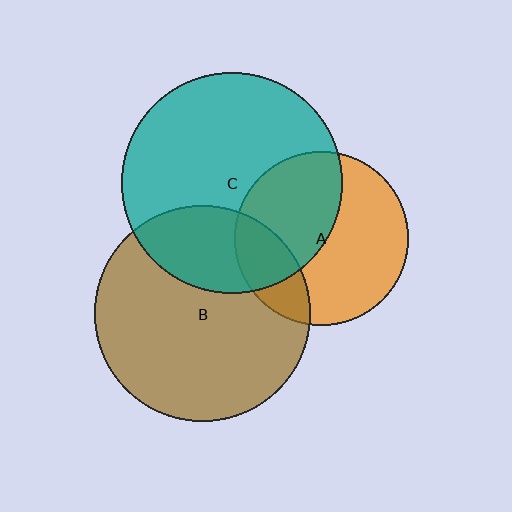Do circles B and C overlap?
Yes.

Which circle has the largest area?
Circle C (teal).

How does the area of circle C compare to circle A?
Approximately 1.6 times.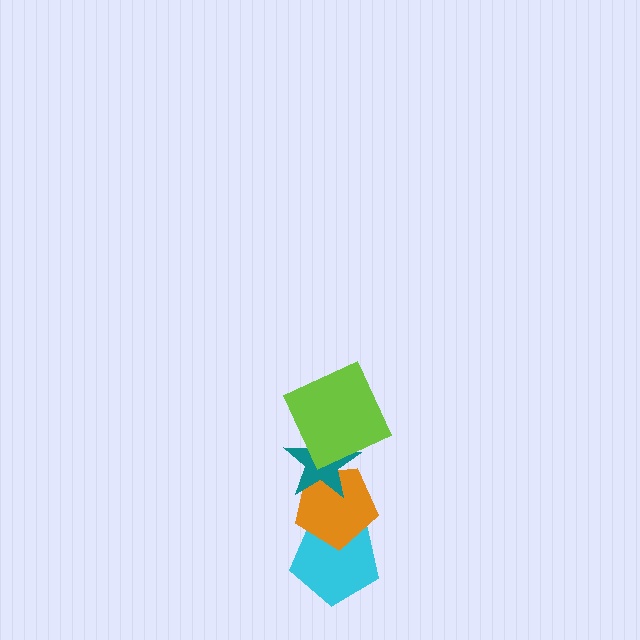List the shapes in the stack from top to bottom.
From top to bottom: the lime square, the teal star, the orange pentagon, the cyan pentagon.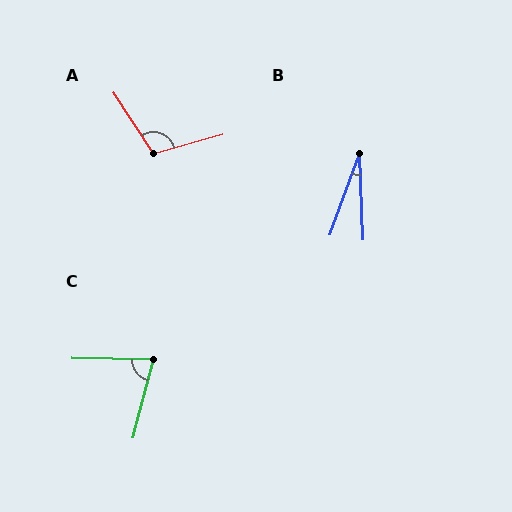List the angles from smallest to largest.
B (22°), C (77°), A (108°).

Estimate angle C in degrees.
Approximately 77 degrees.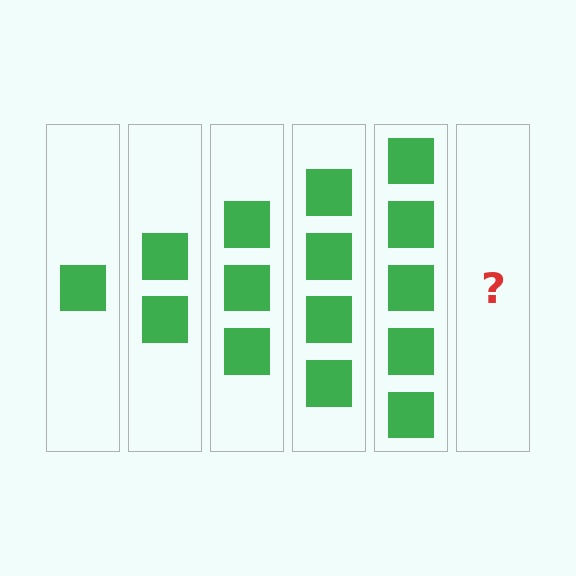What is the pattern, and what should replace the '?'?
The pattern is that each step adds one more square. The '?' should be 6 squares.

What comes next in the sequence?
The next element should be 6 squares.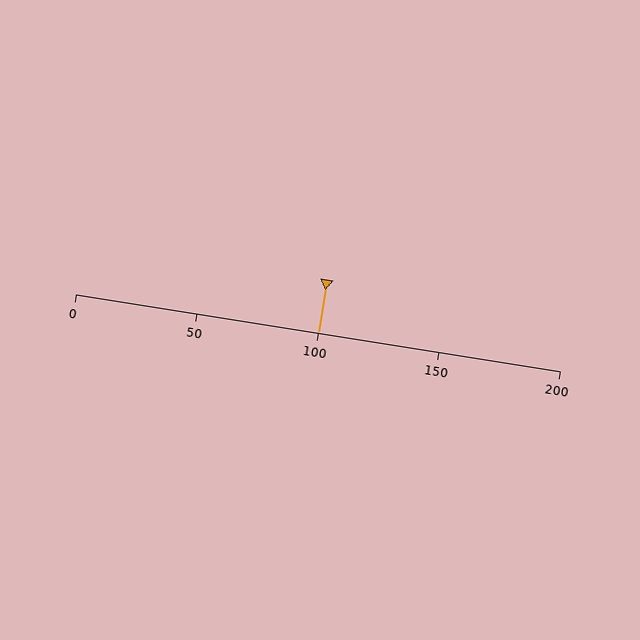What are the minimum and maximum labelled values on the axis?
The axis runs from 0 to 200.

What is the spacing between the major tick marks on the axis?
The major ticks are spaced 50 apart.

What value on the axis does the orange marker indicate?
The marker indicates approximately 100.